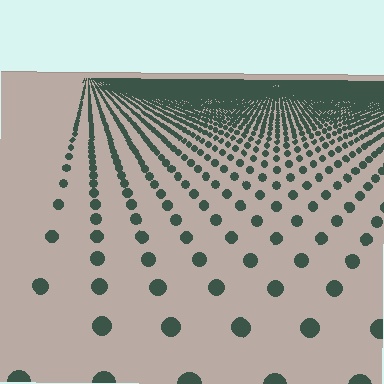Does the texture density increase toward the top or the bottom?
Density increases toward the top.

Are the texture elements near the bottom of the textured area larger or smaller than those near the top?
Larger. Near the bottom, elements are closer to the viewer and appear at a bigger on-screen size.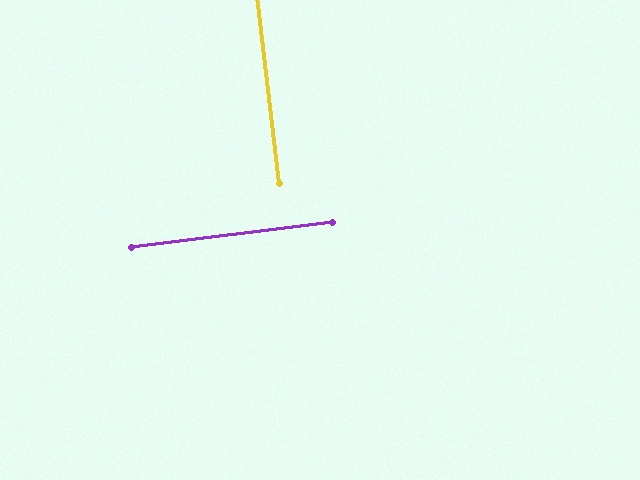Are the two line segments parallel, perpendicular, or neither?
Perpendicular — they meet at approximately 90°.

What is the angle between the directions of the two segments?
Approximately 90 degrees.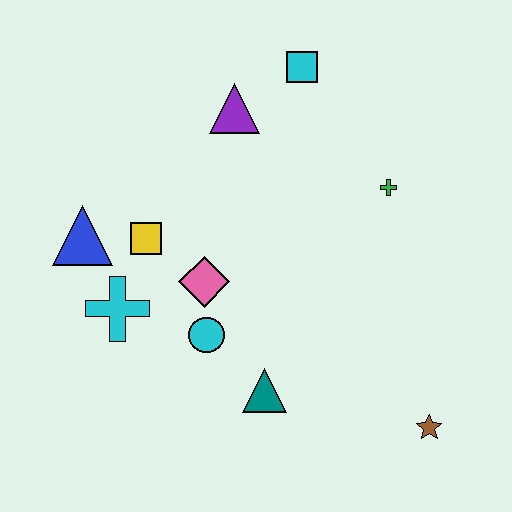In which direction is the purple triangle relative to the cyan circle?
The purple triangle is above the cyan circle.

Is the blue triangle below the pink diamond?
No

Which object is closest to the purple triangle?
The cyan square is closest to the purple triangle.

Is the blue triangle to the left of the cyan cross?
Yes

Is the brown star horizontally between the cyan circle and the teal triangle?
No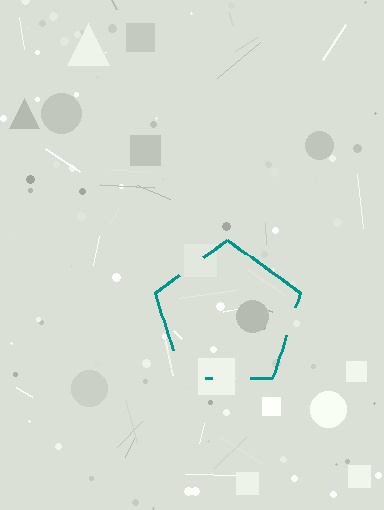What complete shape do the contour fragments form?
The contour fragments form a pentagon.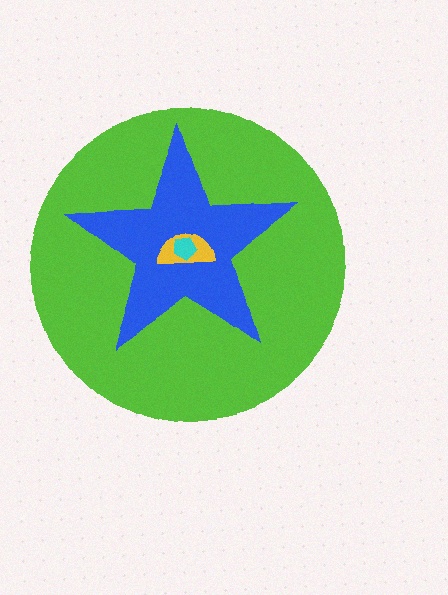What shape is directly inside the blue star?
The yellow semicircle.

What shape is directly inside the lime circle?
The blue star.